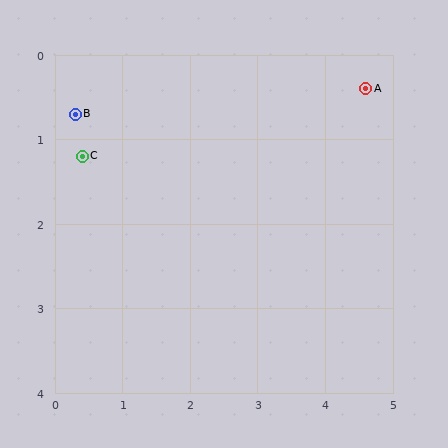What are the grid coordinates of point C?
Point C is at approximately (0.4, 1.2).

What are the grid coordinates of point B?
Point B is at approximately (0.3, 0.7).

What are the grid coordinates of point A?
Point A is at approximately (4.6, 0.4).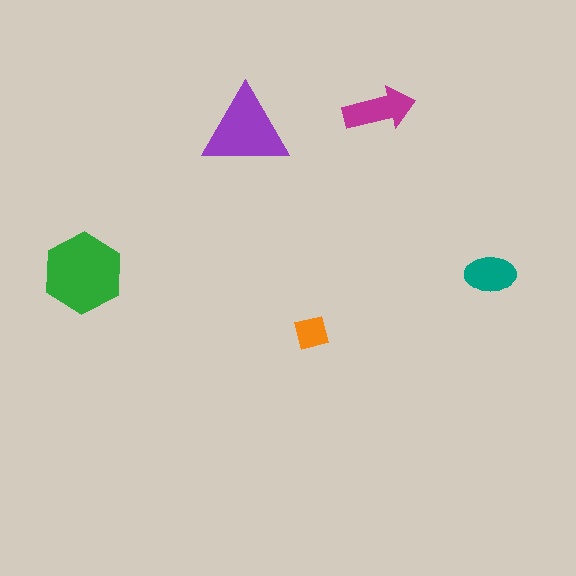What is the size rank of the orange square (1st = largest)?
5th.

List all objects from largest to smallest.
The green hexagon, the purple triangle, the magenta arrow, the teal ellipse, the orange square.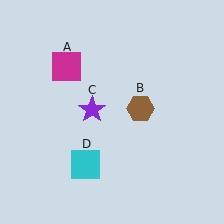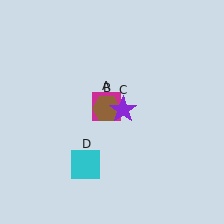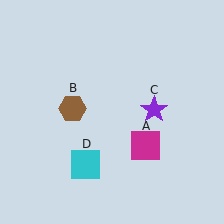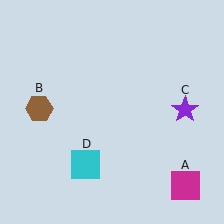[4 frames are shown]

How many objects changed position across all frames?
3 objects changed position: magenta square (object A), brown hexagon (object B), purple star (object C).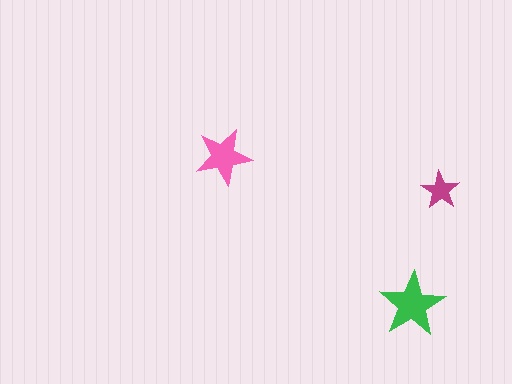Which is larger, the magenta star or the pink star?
The pink one.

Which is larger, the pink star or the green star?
The green one.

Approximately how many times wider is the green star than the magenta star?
About 1.5 times wider.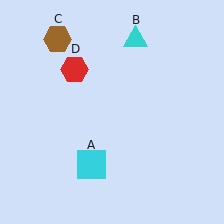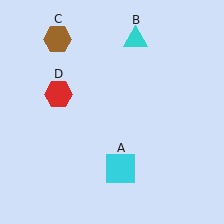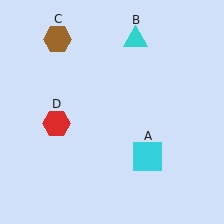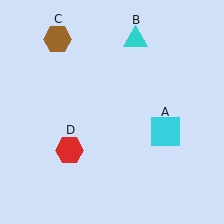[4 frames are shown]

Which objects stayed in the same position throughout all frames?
Cyan triangle (object B) and brown hexagon (object C) remained stationary.